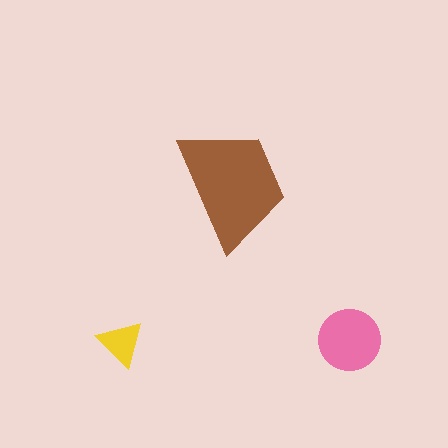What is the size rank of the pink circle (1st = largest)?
2nd.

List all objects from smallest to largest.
The yellow triangle, the pink circle, the brown trapezoid.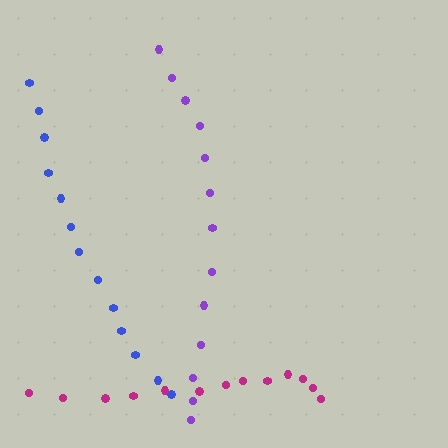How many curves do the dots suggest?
There are 3 distinct paths.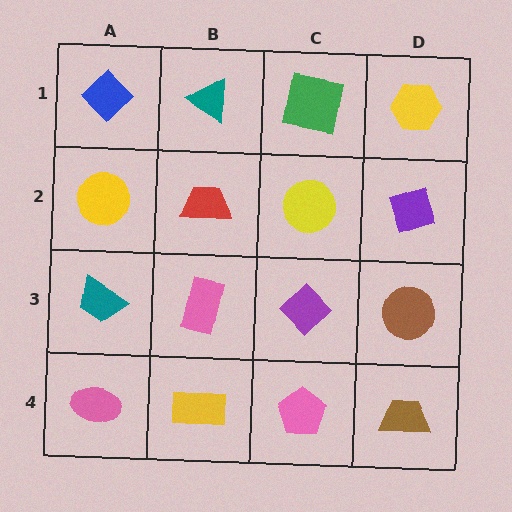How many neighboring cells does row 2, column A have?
3.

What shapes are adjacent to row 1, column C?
A yellow circle (row 2, column C), a teal triangle (row 1, column B), a yellow hexagon (row 1, column D).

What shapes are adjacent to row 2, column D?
A yellow hexagon (row 1, column D), a brown circle (row 3, column D), a yellow circle (row 2, column C).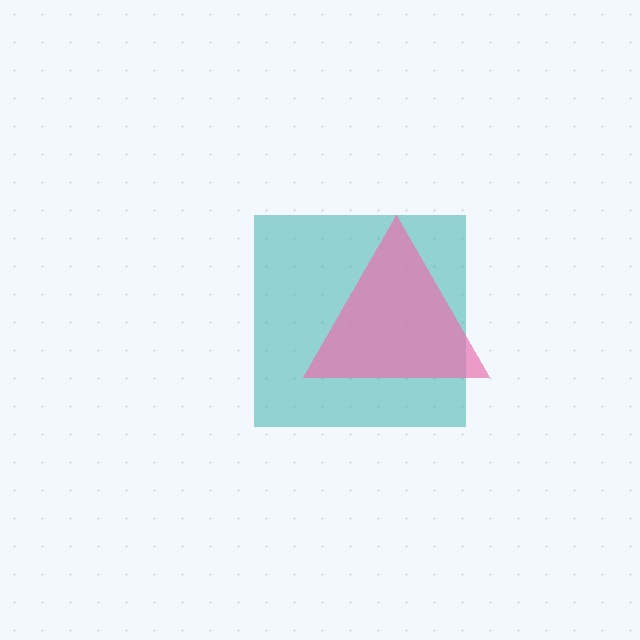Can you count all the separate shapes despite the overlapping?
Yes, there are 2 separate shapes.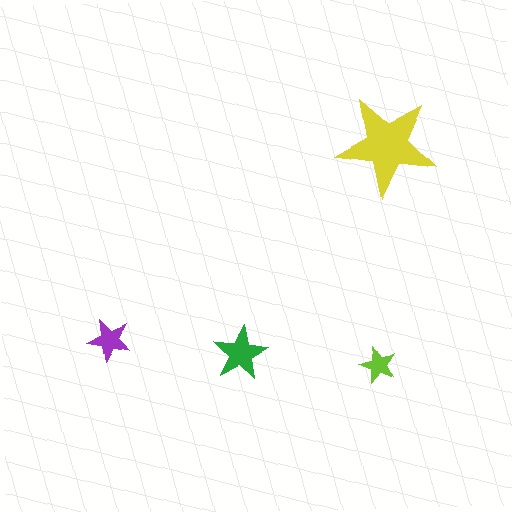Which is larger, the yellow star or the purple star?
The yellow one.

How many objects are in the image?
There are 4 objects in the image.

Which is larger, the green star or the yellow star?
The yellow one.